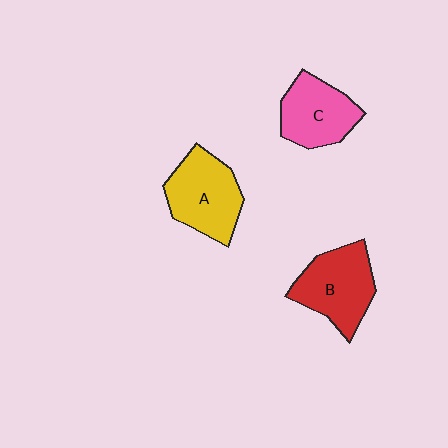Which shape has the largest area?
Shape B (red).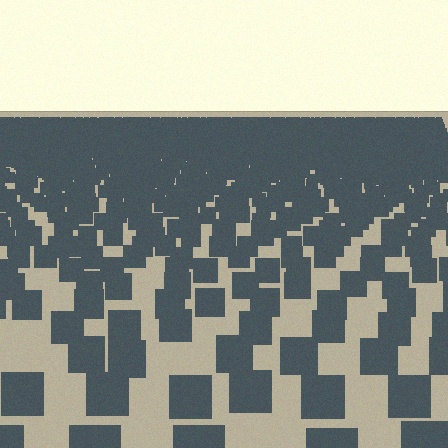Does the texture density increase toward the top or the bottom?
Density increases toward the top.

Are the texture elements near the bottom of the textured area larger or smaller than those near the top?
Larger. Near the bottom, elements are closer to the viewer and appear at a bigger on-screen size.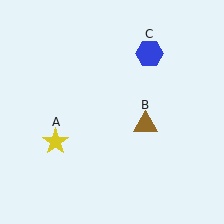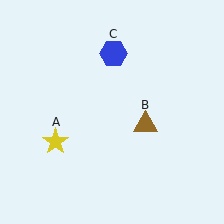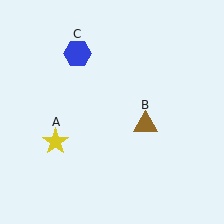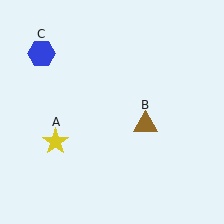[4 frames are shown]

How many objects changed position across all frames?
1 object changed position: blue hexagon (object C).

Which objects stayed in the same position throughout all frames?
Yellow star (object A) and brown triangle (object B) remained stationary.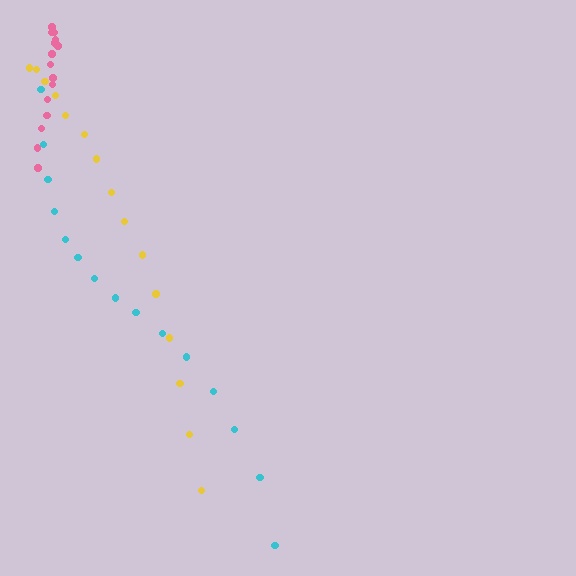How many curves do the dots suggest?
There are 3 distinct paths.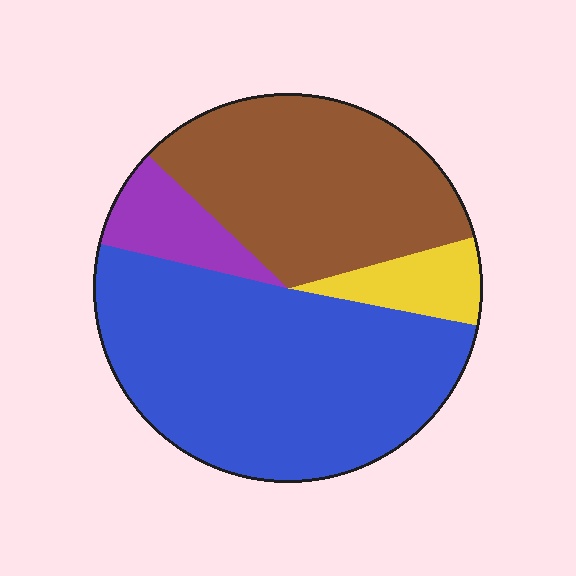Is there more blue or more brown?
Blue.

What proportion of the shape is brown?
Brown covers around 35% of the shape.